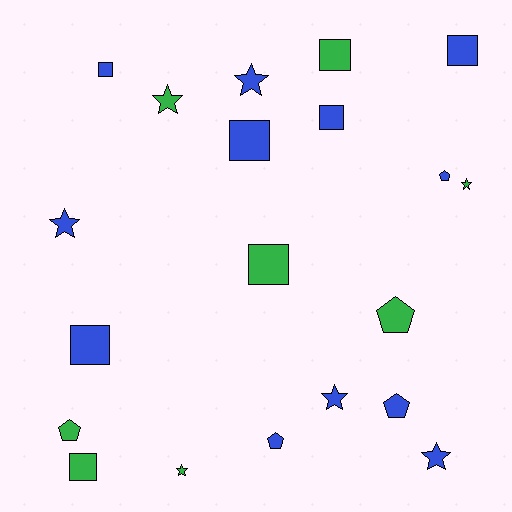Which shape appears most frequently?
Square, with 8 objects.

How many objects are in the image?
There are 20 objects.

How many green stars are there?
There are 3 green stars.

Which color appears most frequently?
Blue, with 12 objects.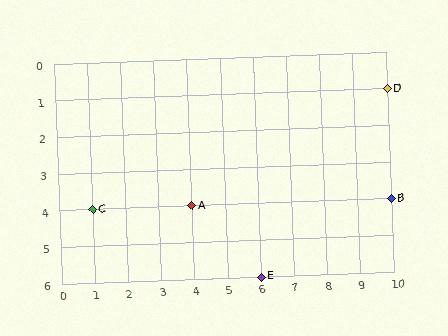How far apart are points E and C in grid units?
Points E and C are 5 columns and 2 rows apart (about 5.4 grid units diagonally).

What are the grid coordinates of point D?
Point D is at grid coordinates (10, 1).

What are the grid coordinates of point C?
Point C is at grid coordinates (1, 4).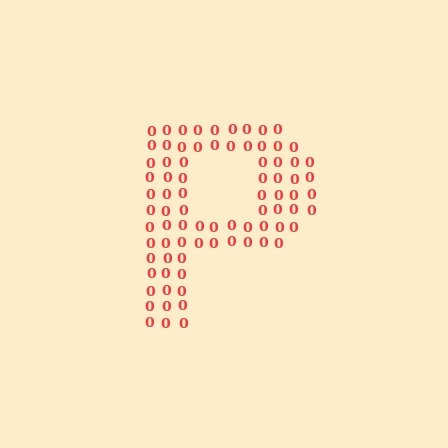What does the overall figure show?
The overall figure shows the letter P.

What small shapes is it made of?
It is made of small digit 0's.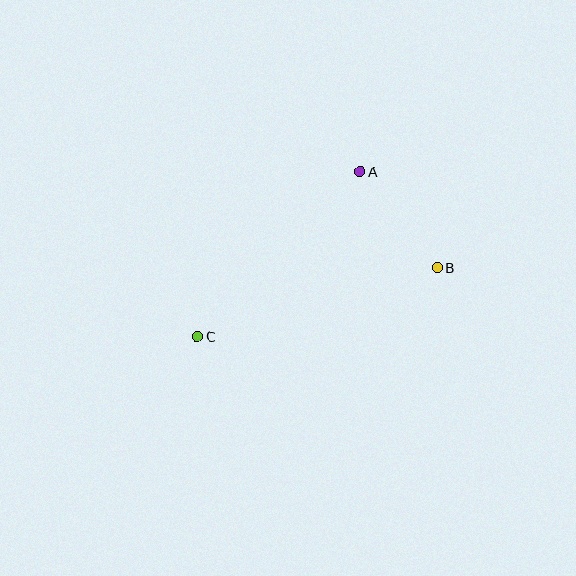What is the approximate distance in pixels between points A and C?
The distance between A and C is approximately 231 pixels.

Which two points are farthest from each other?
Points B and C are farthest from each other.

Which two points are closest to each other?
Points A and B are closest to each other.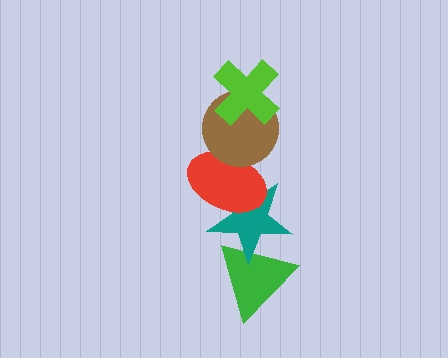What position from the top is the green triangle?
The green triangle is 5th from the top.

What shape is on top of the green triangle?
The teal star is on top of the green triangle.